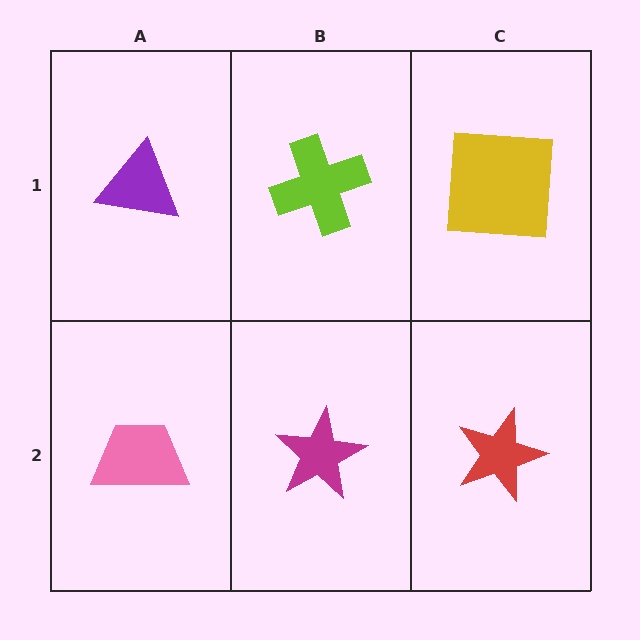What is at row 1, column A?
A purple triangle.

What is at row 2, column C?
A red star.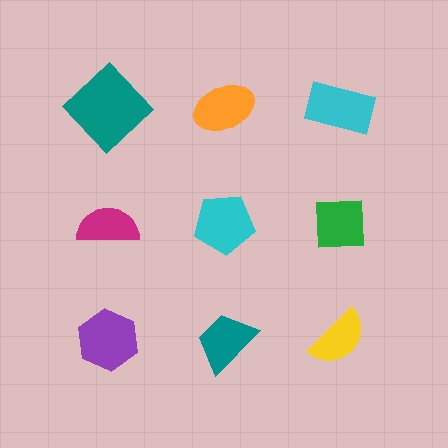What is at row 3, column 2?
A teal trapezoid.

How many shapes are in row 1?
3 shapes.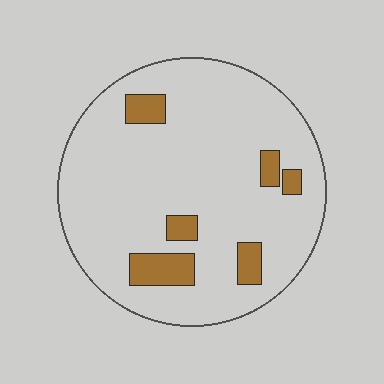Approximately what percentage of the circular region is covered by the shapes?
Approximately 10%.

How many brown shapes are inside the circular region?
6.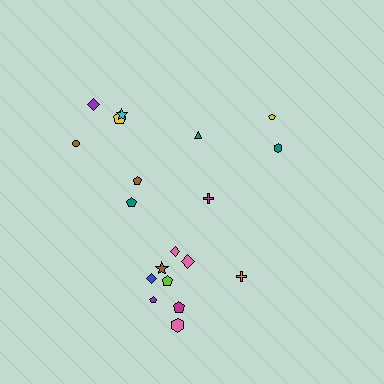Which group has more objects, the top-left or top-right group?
The top-left group.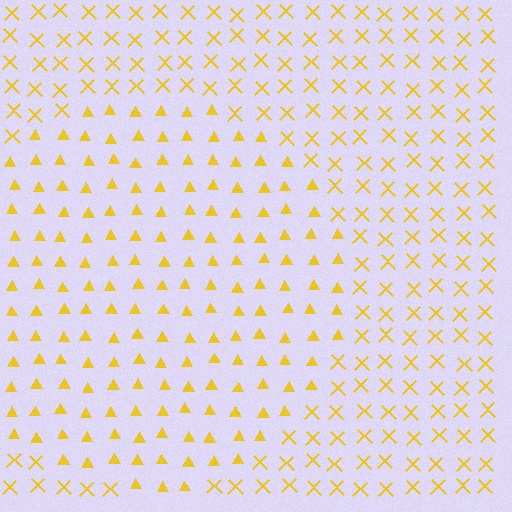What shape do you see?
I see a circle.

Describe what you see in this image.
The image is filled with small yellow elements arranged in a uniform grid. A circle-shaped region contains triangles, while the surrounding area contains X marks. The boundary is defined purely by the change in element shape.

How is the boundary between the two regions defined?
The boundary is defined by a change in element shape: triangles inside vs. X marks outside. All elements share the same color and spacing.